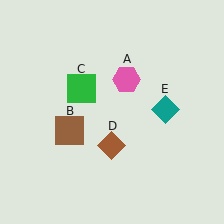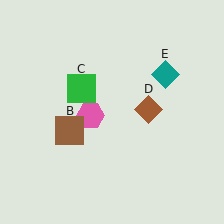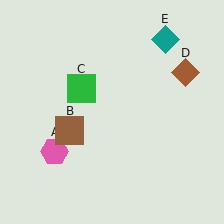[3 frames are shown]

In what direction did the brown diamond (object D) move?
The brown diamond (object D) moved up and to the right.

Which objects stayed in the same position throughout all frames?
Brown square (object B) and green square (object C) remained stationary.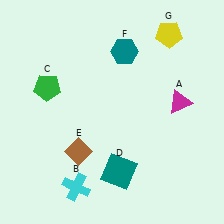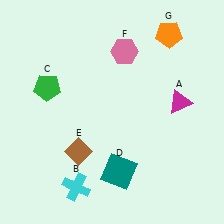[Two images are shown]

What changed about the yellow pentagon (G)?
In Image 1, G is yellow. In Image 2, it changed to orange.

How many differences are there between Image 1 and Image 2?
There are 2 differences between the two images.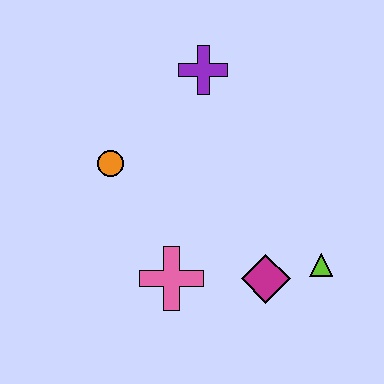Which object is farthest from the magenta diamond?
The purple cross is farthest from the magenta diamond.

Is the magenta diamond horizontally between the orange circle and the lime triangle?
Yes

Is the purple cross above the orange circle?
Yes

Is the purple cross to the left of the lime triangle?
Yes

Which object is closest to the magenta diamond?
The lime triangle is closest to the magenta diamond.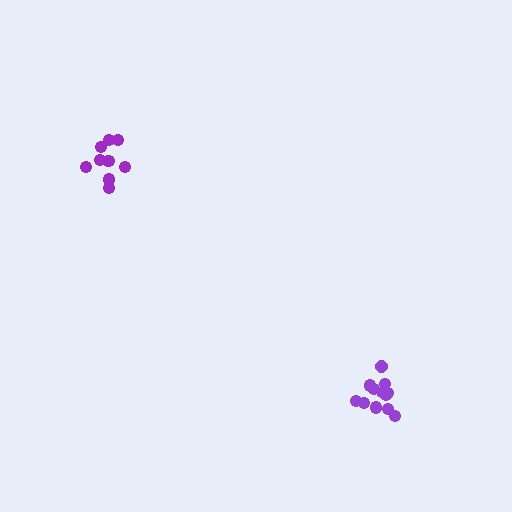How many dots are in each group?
Group 1: 9 dots, Group 2: 12 dots (21 total).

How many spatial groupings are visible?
There are 2 spatial groupings.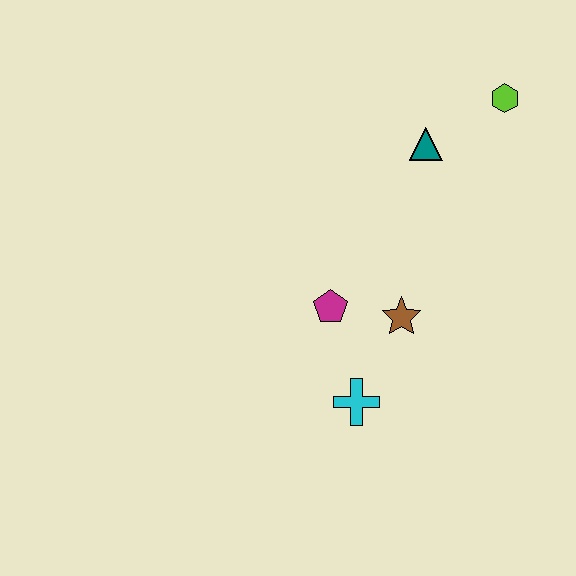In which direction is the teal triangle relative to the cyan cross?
The teal triangle is above the cyan cross.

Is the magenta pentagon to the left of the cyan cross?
Yes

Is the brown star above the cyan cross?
Yes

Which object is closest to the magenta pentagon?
The brown star is closest to the magenta pentagon.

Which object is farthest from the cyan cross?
The lime hexagon is farthest from the cyan cross.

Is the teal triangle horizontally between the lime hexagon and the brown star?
Yes